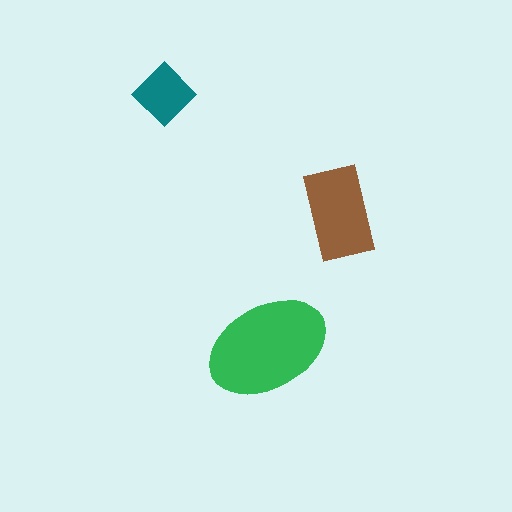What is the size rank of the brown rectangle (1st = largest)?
2nd.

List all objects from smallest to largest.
The teal diamond, the brown rectangle, the green ellipse.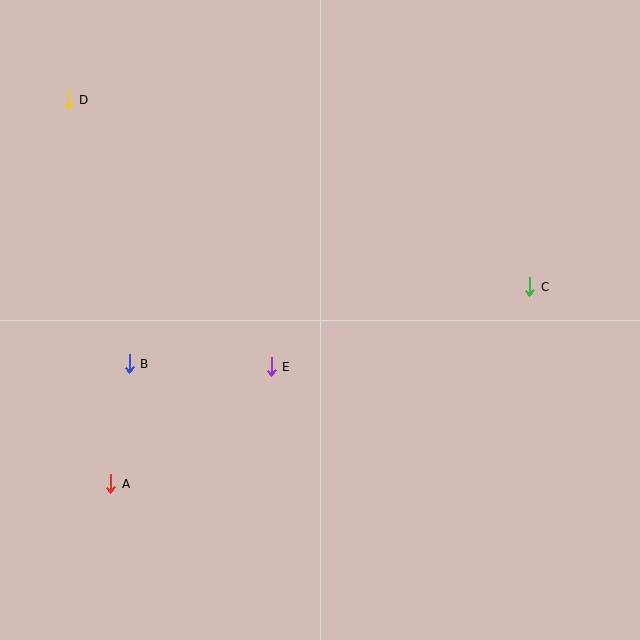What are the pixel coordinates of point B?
Point B is at (129, 364).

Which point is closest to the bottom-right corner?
Point C is closest to the bottom-right corner.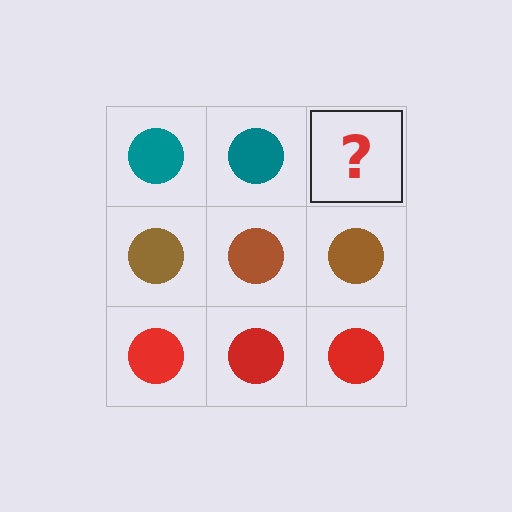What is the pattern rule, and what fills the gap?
The rule is that each row has a consistent color. The gap should be filled with a teal circle.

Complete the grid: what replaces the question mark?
The question mark should be replaced with a teal circle.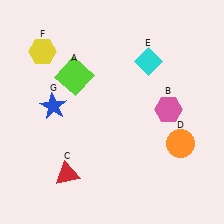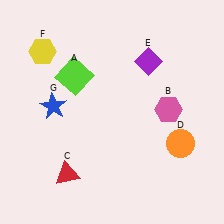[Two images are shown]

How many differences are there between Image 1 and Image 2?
There is 1 difference between the two images.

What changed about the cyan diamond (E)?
In Image 1, E is cyan. In Image 2, it changed to purple.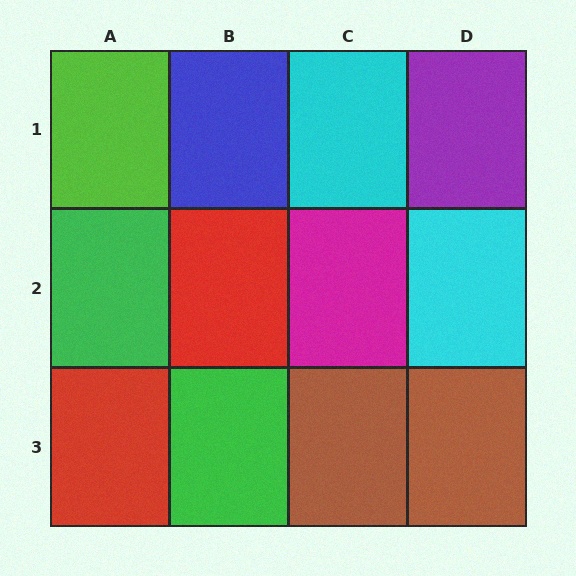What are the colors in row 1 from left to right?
Lime, blue, cyan, purple.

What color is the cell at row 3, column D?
Brown.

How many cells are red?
2 cells are red.